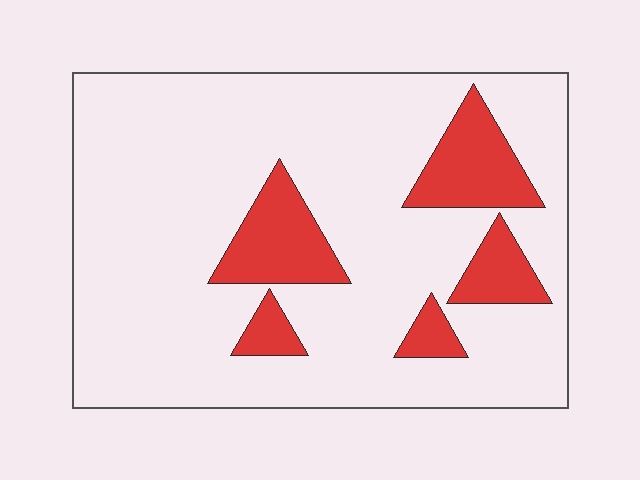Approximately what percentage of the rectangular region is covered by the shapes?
Approximately 15%.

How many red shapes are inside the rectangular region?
5.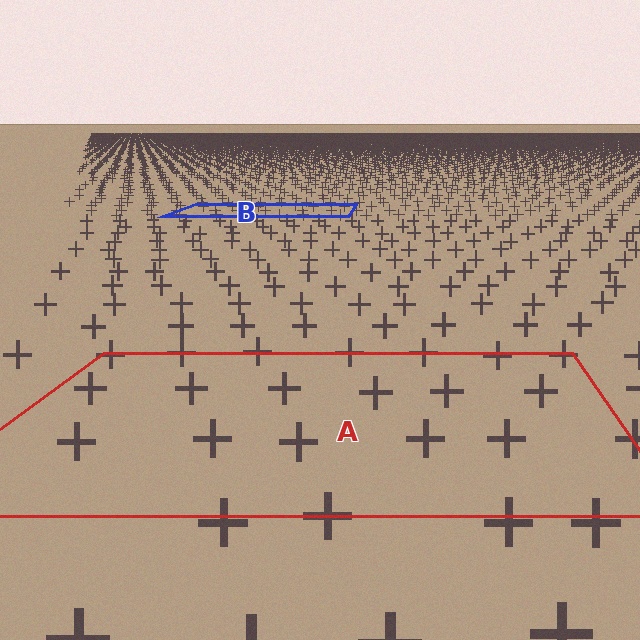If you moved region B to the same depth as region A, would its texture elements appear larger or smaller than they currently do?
They would appear larger. At a closer depth, the same texture elements are projected at a bigger on-screen size.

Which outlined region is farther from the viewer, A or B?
Region B is farther from the viewer — the texture elements inside it appear smaller and more densely packed.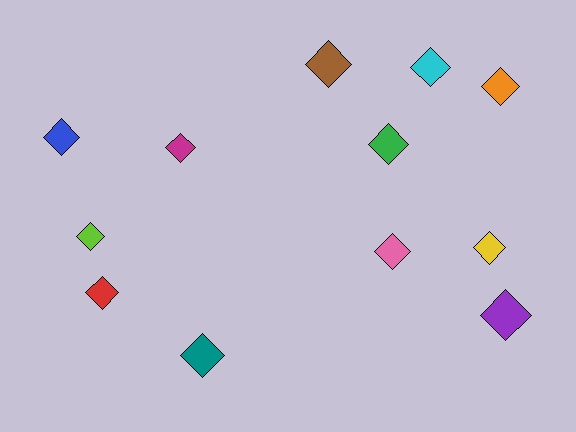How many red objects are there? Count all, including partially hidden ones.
There is 1 red object.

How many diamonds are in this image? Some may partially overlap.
There are 12 diamonds.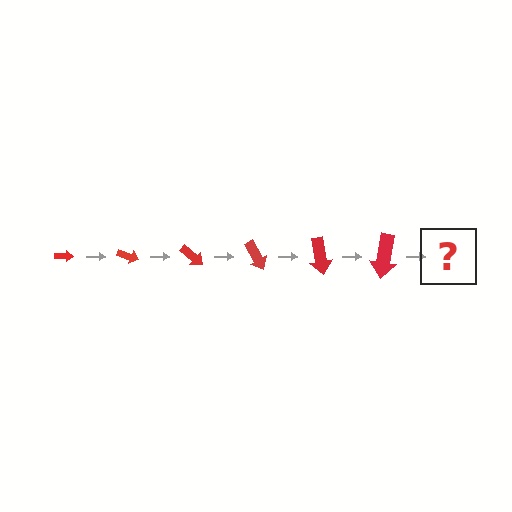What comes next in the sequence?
The next element should be an arrow, larger than the previous one and rotated 120 degrees from the start.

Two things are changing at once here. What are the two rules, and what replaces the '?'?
The two rules are that the arrow grows larger each step and it rotates 20 degrees each step. The '?' should be an arrow, larger than the previous one and rotated 120 degrees from the start.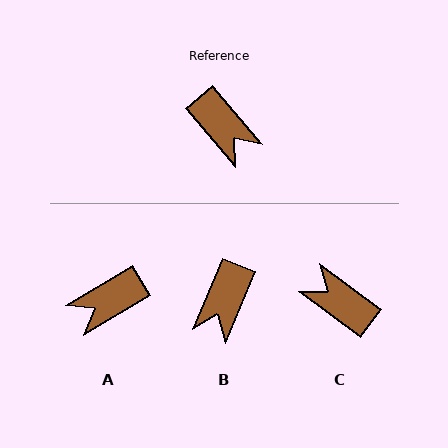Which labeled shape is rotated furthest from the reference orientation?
C, about 167 degrees away.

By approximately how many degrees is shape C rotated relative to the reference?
Approximately 167 degrees clockwise.